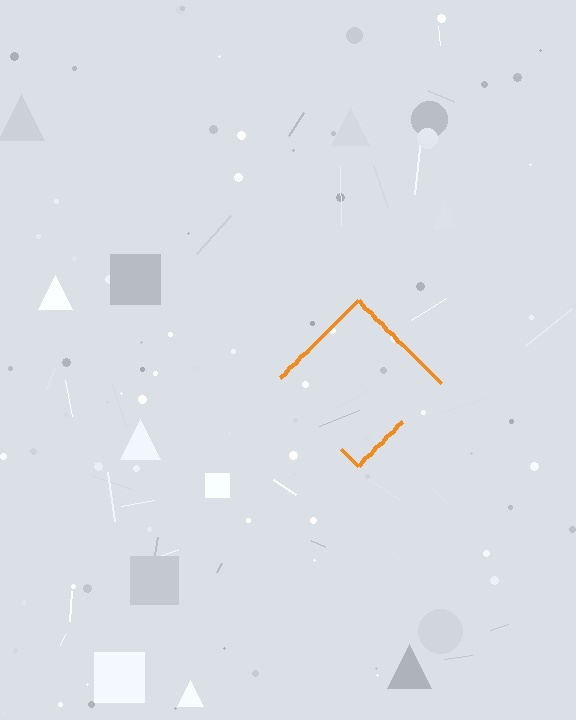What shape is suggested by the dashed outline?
The dashed outline suggests a diamond.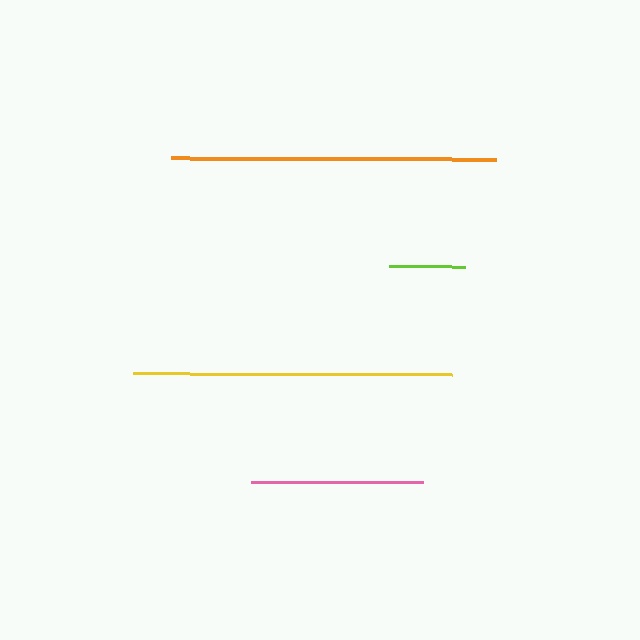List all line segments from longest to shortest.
From longest to shortest: orange, yellow, pink, lime.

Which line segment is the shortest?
The lime line is the shortest at approximately 76 pixels.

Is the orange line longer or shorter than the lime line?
The orange line is longer than the lime line.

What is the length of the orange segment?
The orange segment is approximately 325 pixels long.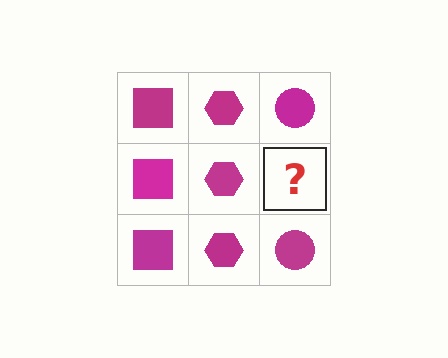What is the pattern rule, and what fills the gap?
The rule is that each column has a consistent shape. The gap should be filled with a magenta circle.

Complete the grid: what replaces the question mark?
The question mark should be replaced with a magenta circle.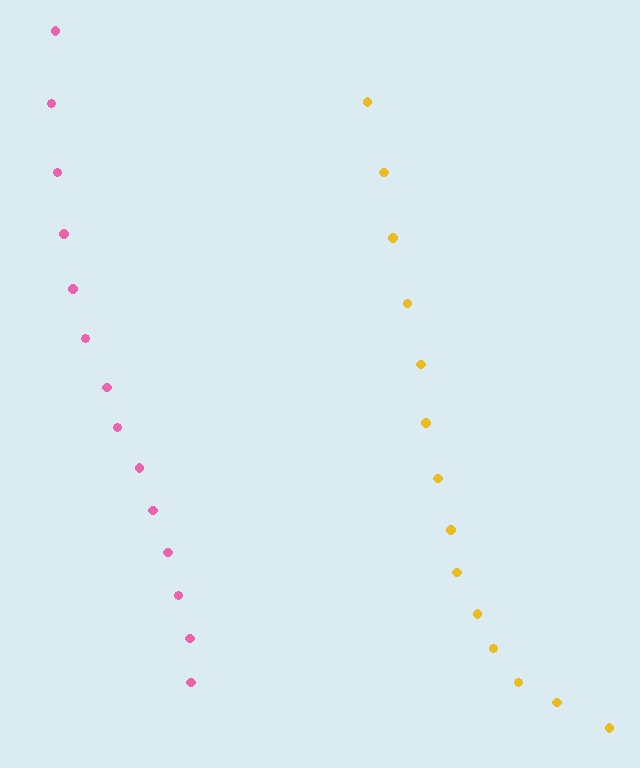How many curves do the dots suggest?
There are 2 distinct paths.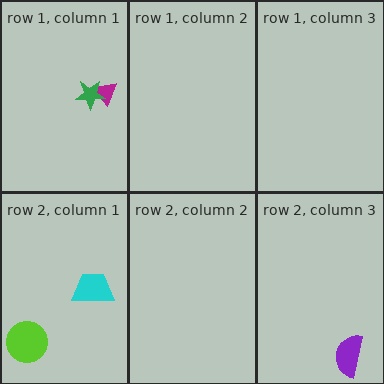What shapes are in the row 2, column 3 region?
The purple semicircle.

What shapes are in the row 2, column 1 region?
The cyan trapezoid, the lime circle.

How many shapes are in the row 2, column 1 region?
2.